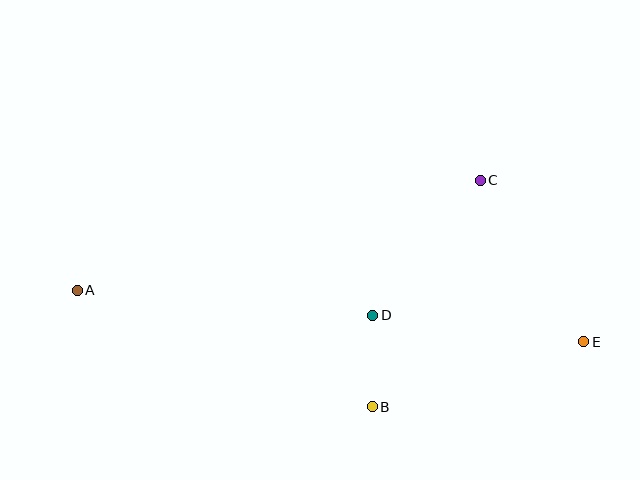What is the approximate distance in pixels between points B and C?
The distance between B and C is approximately 251 pixels.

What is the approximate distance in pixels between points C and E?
The distance between C and E is approximately 192 pixels.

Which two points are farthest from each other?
Points A and E are farthest from each other.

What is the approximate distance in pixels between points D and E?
The distance between D and E is approximately 212 pixels.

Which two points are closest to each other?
Points B and D are closest to each other.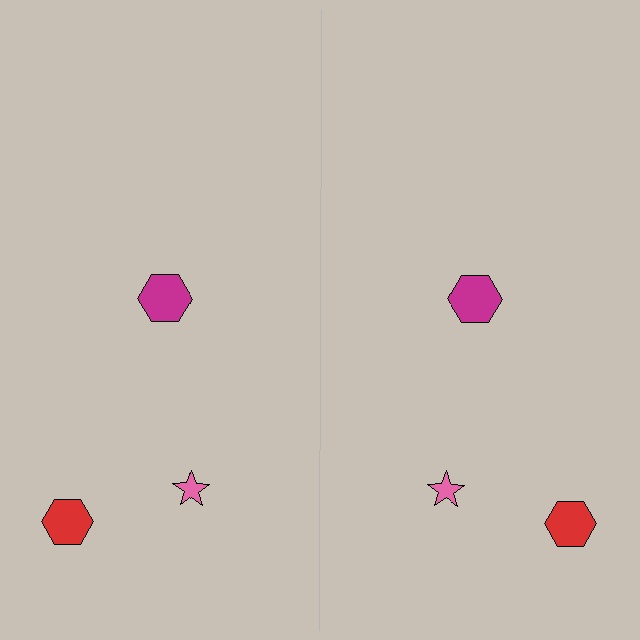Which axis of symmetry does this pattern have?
The pattern has a vertical axis of symmetry running through the center of the image.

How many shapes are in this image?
There are 6 shapes in this image.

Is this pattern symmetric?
Yes, this pattern has bilateral (reflection) symmetry.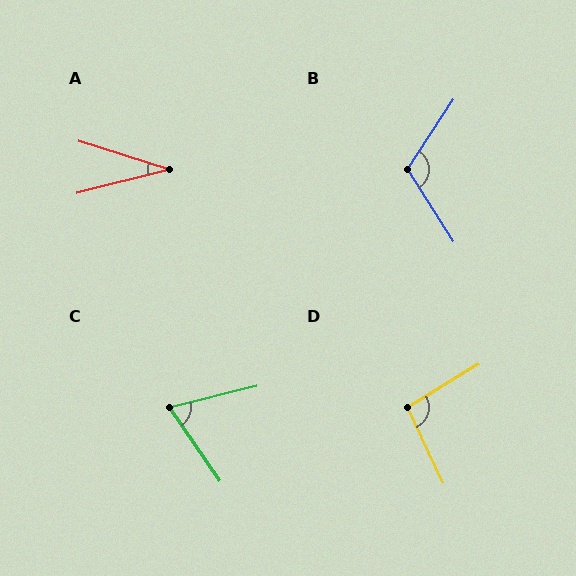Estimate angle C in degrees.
Approximately 69 degrees.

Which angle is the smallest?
A, at approximately 32 degrees.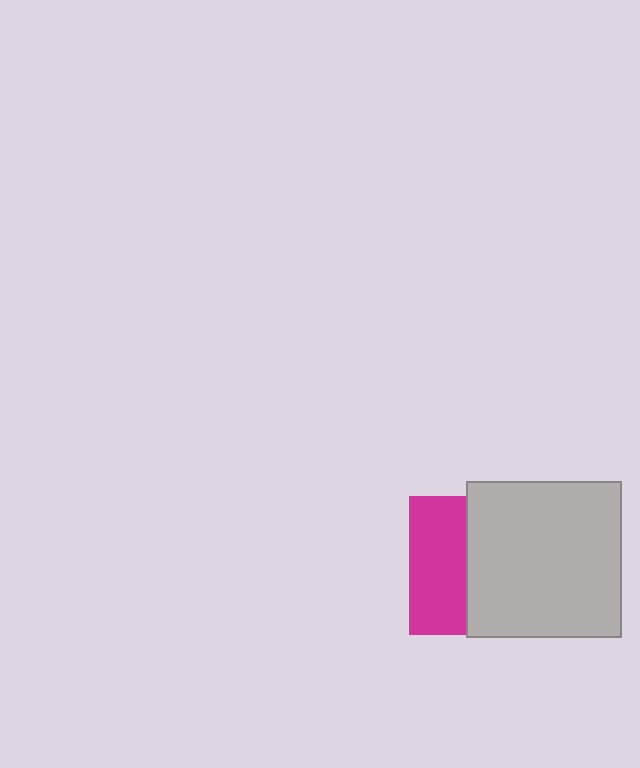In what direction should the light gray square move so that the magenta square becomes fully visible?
The light gray square should move right. That is the shortest direction to clear the overlap and leave the magenta square fully visible.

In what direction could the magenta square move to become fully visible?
The magenta square could move left. That would shift it out from behind the light gray square entirely.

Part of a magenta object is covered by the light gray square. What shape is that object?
It is a square.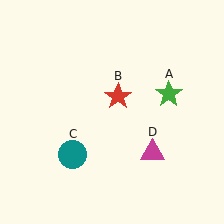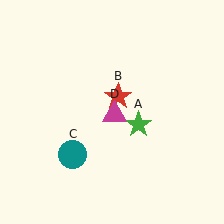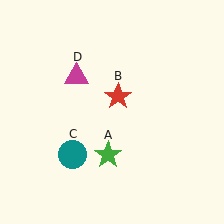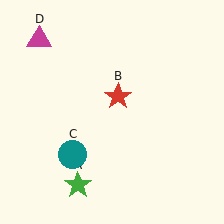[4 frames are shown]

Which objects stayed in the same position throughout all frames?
Red star (object B) and teal circle (object C) remained stationary.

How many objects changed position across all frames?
2 objects changed position: green star (object A), magenta triangle (object D).